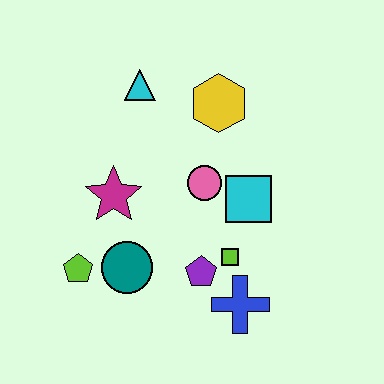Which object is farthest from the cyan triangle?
The blue cross is farthest from the cyan triangle.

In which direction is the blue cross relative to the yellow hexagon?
The blue cross is below the yellow hexagon.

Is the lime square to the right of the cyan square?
No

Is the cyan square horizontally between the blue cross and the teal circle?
No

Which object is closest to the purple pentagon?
The lime square is closest to the purple pentagon.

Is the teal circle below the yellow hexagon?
Yes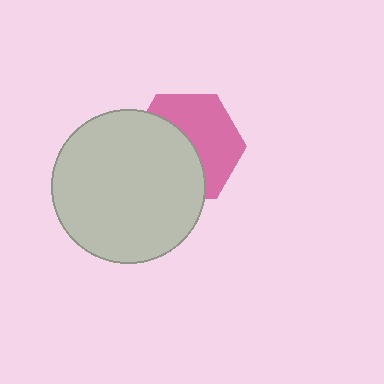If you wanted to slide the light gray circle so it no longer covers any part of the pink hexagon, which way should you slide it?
Slide it toward the lower-left — that is the most direct way to separate the two shapes.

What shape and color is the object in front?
The object in front is a light gray circle.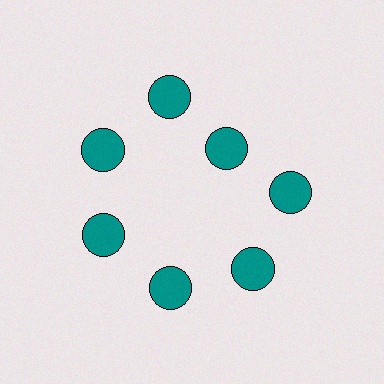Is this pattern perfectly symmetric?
No. The 7 teal circles are arranged in a ring, but one element near the 1 o'clock position is pulled inward toward the center, breaking the 7-fold rotational symmetry.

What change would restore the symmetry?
The symmetry would be restored by moving it outward, back onto the ring so that all 7 circles sit at equal angles and equal distance from the center.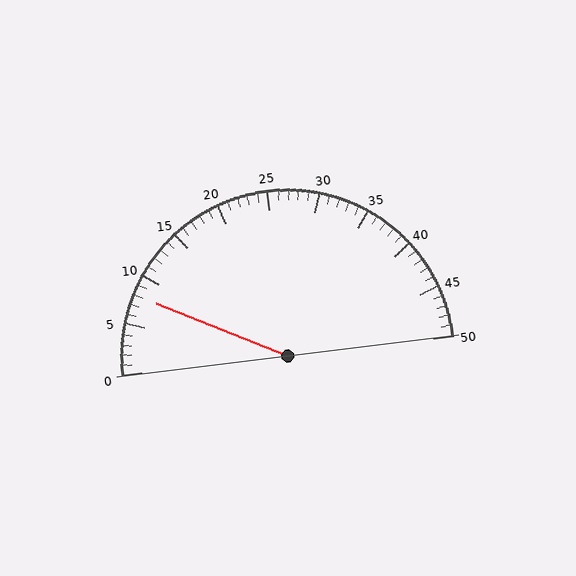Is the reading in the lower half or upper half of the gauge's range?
The reading is in the lower half of the range (0 to 50).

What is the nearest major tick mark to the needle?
The nearest major tick mark is 10.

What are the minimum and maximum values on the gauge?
The gauge ranges from 0 to 50.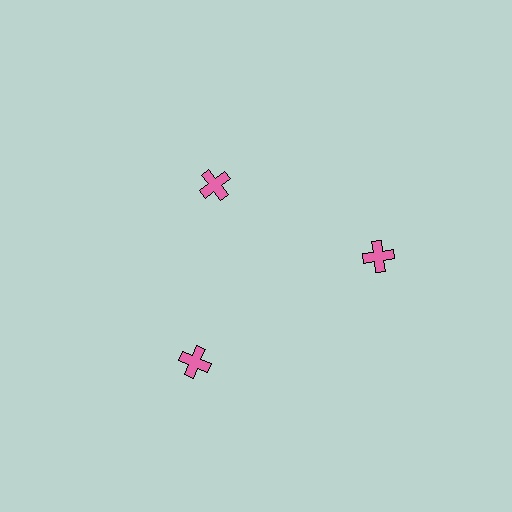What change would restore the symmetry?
The symmetry would be restored by moving it outward, back onto the ring so that all 3 crosses sit at equal angles and equal distance from the center.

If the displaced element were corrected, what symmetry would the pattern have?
It would have 3-fold rotational symmetry — the pattern would map onto itself every 120 degrees.